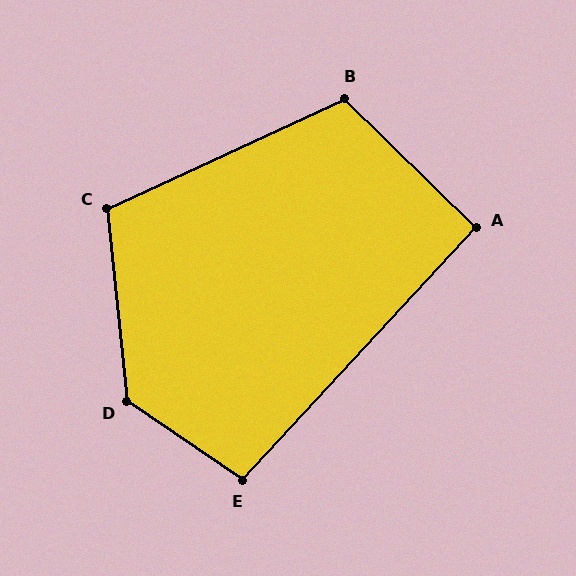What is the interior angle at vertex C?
Approximately 109 degrees (obtuse).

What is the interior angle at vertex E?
Approximately 99 degrees (obtuse).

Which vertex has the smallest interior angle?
A, at approximately 92 degrees.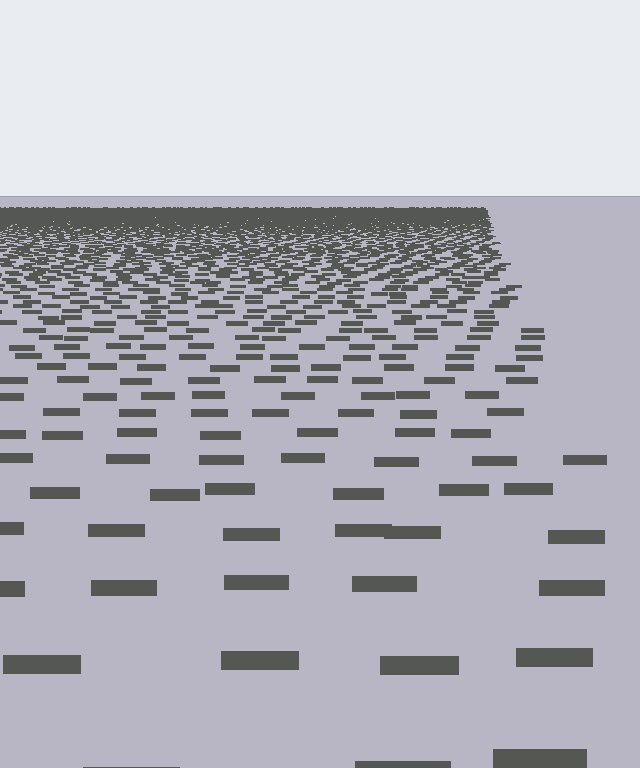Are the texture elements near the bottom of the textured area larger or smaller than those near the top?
Larger. Near the bottom, elements are closer to the viewer and appear at a bigger on-screen size.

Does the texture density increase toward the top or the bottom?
Density increases toward the top.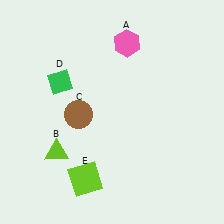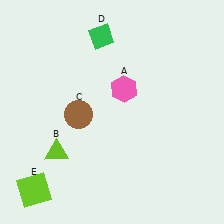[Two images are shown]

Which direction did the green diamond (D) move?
The green diamond (D) moved up.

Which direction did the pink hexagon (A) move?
The pink hexagon (A) moved down.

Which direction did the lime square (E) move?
The lime square (E) moved left.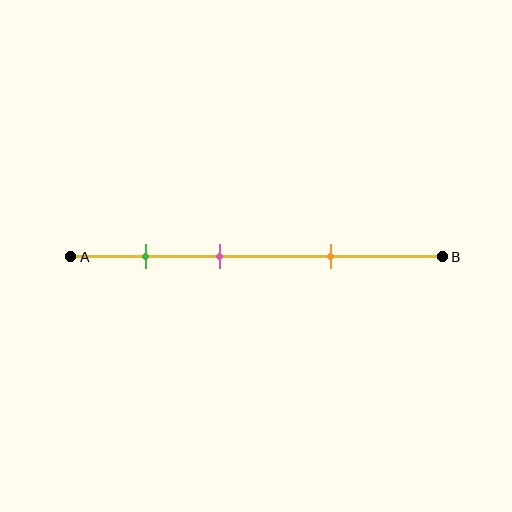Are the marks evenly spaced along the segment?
Yes, the marks are approximately evenly spaced.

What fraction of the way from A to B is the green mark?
The green mark is approximately 20% (0.2) of the way from A to B.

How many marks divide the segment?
There are 3 marks dividing the segment.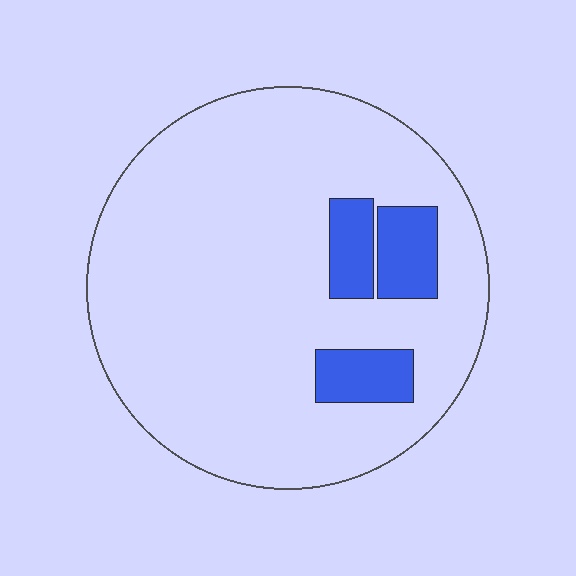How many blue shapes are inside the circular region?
3.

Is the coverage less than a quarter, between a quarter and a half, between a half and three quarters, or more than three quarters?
Less than a quarter.